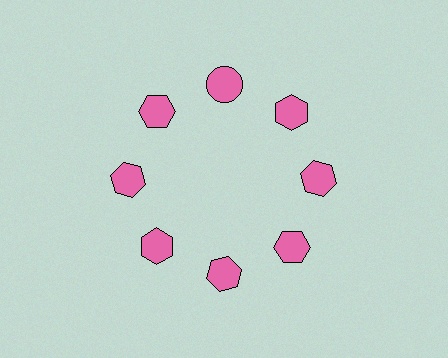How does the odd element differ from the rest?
It has a different shape: circle instead of hexagon.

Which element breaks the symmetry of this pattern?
The pink circle at roughly the 12 o'clock position breaks the symmetry. All other shapes are pink hexagons.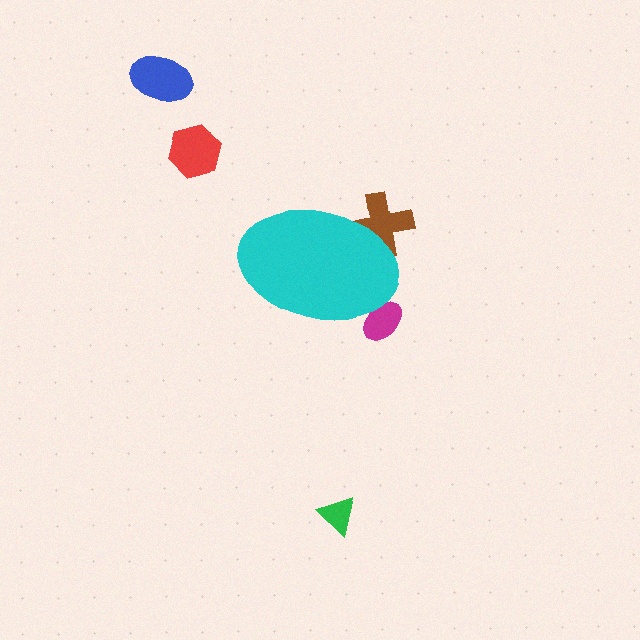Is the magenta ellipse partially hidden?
Yes, the magenta ellipse is partially hidden behind the cyan ellipse.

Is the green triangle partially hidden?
No, the green triangle is fully visible.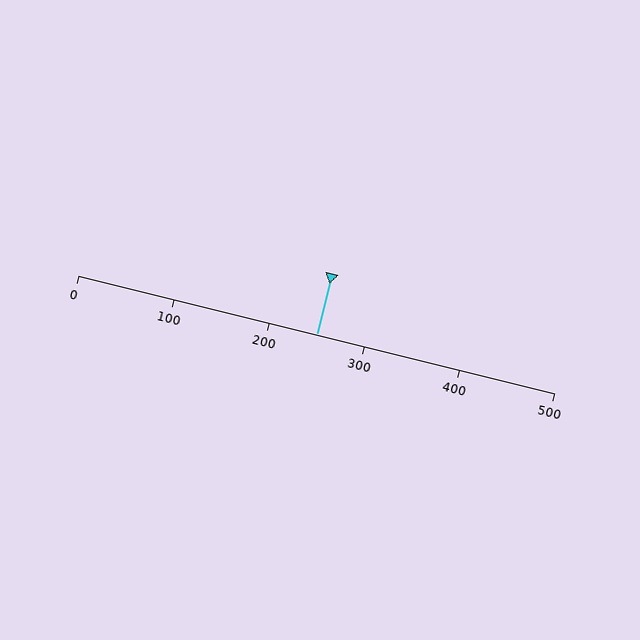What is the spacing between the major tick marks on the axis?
The major ticks are spaced 100 apart.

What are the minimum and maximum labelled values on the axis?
The axis runs from 0 to 500.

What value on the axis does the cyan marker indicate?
The marker indicates approximately 250.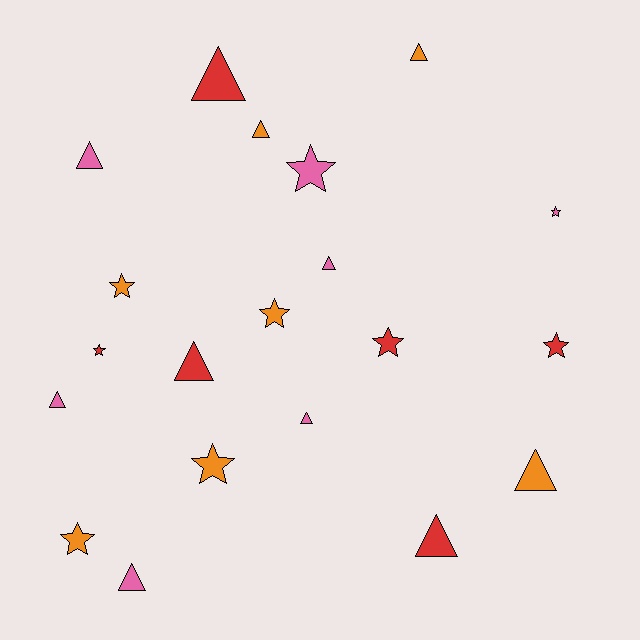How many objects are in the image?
There are 20 objects.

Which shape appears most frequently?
Triangle, with 11 objects.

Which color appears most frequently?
Orange, with 7 objects.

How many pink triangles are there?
There are 5 pink triangles.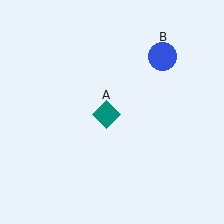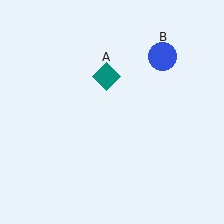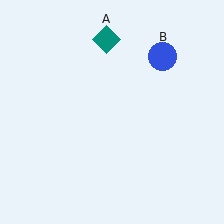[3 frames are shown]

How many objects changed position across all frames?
1 object changed position: teal diamond (object A).